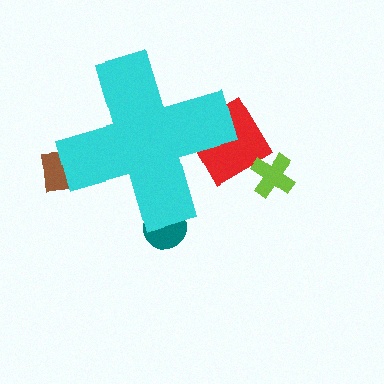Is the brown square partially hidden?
Yes, the brown square is partially hidden behind the cyan cross.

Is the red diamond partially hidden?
Yes, the red diamond is partially hidden behind the cyan cross.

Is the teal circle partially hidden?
Yes, the teal circle is partially hidden behind the cyan cross.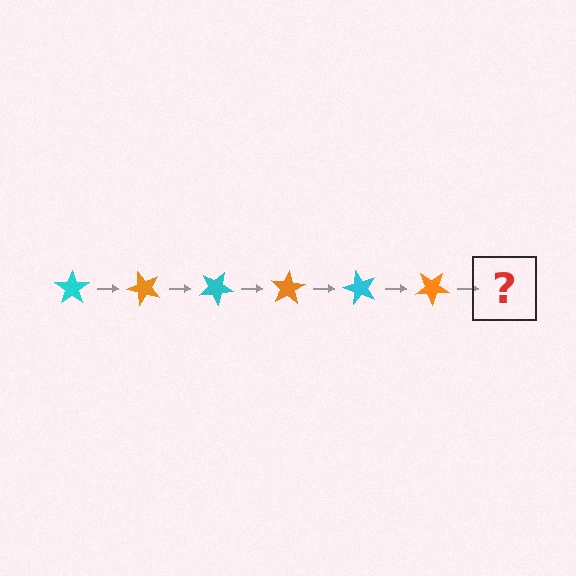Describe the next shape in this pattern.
It should be a cyan star, rotated 300 degrees from the start.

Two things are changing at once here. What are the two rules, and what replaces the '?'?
The two rules are that it rotates 50 degrees each step and the color cycles through cyan and orange. The '?' should be a cyan star, rotated 300 degrees from the start.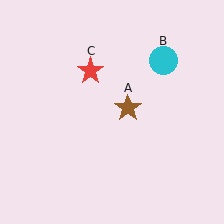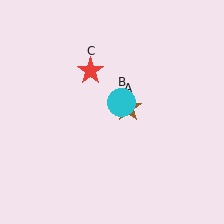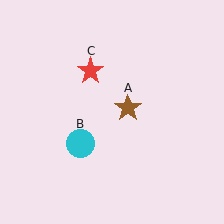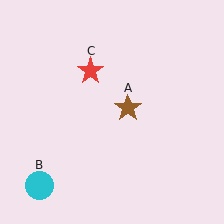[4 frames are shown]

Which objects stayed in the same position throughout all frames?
Brown star (object A) and red star (object C) remained stationary.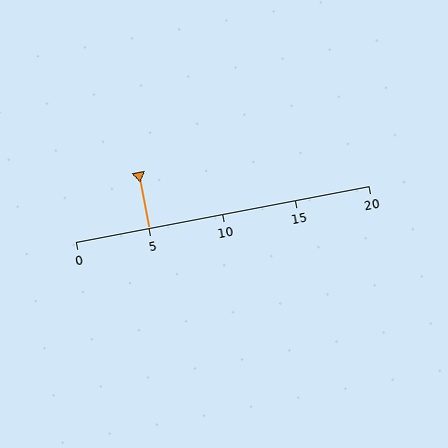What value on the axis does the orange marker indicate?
The marker indicates approximately 5.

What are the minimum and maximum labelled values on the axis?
The axis runs from 0 to 20.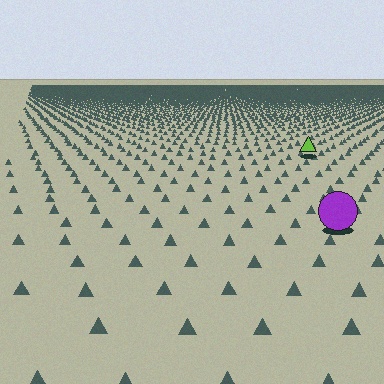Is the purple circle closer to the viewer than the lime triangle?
Yes. The purple circle is closer — you can tell from the texture gradient: the ground texture is coarser near it.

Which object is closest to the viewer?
The purple circle is closest. The texture marks near it are larger and more spread out.